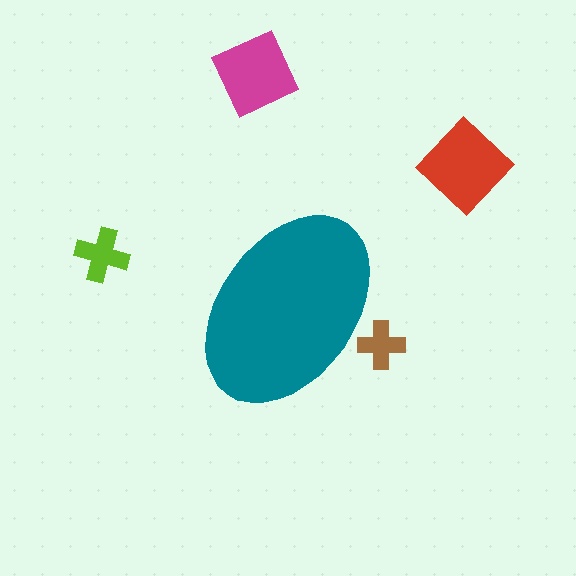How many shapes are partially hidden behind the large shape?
1 shape is partially hidden.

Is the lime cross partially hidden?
No, the lime cross is fully visible.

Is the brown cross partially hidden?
Yes, the brown cross is partially hidden behind the teal ellipse.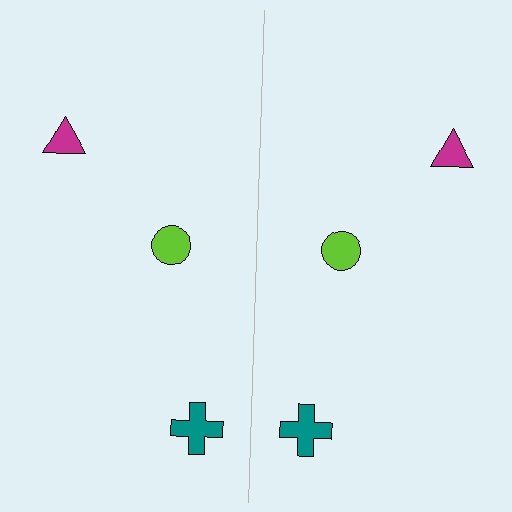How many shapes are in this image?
There are 6 shapes in this image.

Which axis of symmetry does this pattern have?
The pattern has a vertical axis of symmetry running through the center of the image.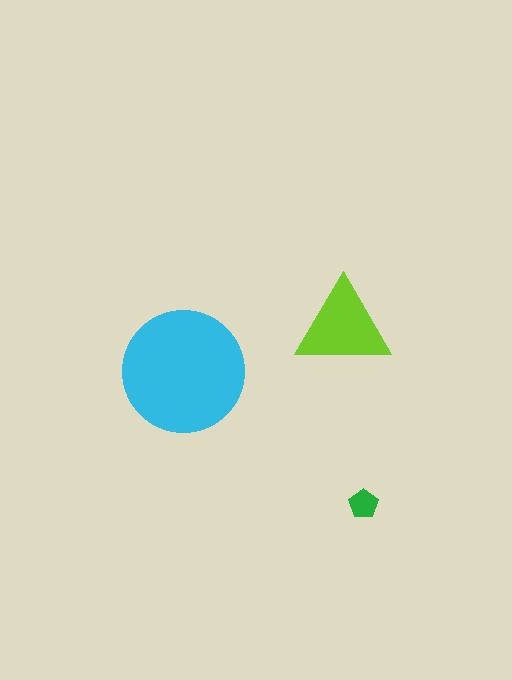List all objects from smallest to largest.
The green pentagon, the lime triangle, the cyan circle.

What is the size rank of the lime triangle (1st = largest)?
2nd.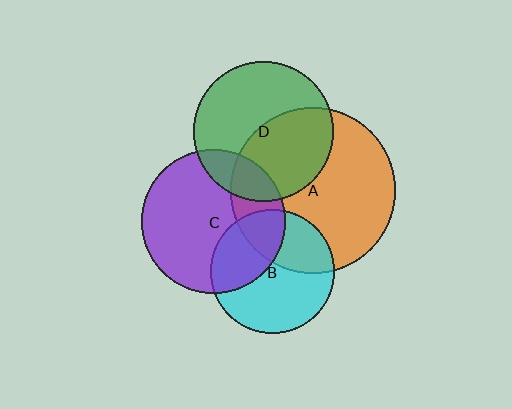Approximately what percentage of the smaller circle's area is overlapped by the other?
Approximately 35%.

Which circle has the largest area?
Circle A (orange).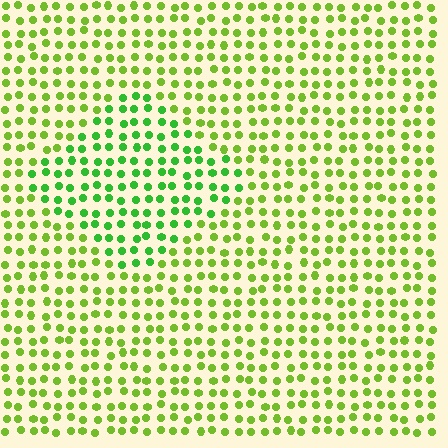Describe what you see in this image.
The image is filled with small lime elements in a uniform arrangement. A diamond-shaped region is visible where the elements are tinted to a slightly different hue, forming a subtle color boundary.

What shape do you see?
I see a diamond.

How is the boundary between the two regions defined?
The boundary is defined purely by a slight shift in hue (about 30 degrees). Spacing, size, and orientation are identical on both sides.